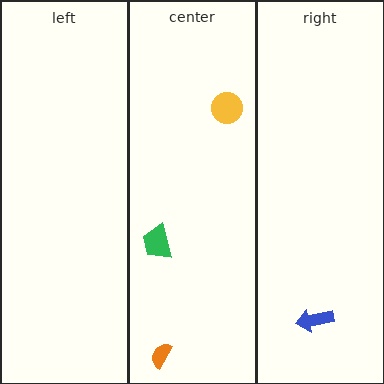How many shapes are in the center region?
3.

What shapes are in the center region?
The orange semicircle, the yellow circle, the green trapezoid.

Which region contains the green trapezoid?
The center region.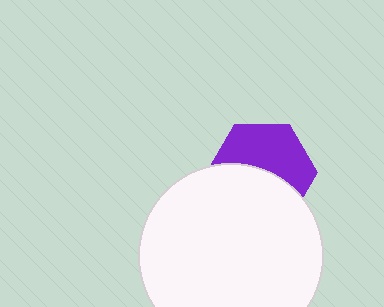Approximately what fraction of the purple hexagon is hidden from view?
Roughly 49% of the purple hexagon is hidden behind the white circle.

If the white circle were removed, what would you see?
You would see the complete purple hexagon.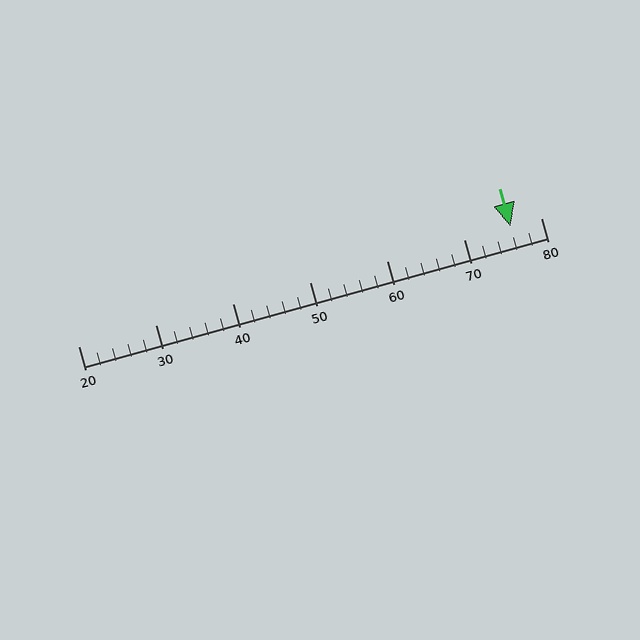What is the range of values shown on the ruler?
The ruler shows values from 20 to 80.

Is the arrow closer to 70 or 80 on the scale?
The arrow is closer to 80.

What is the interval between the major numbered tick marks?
The major tick marks are spaced 10 units apart.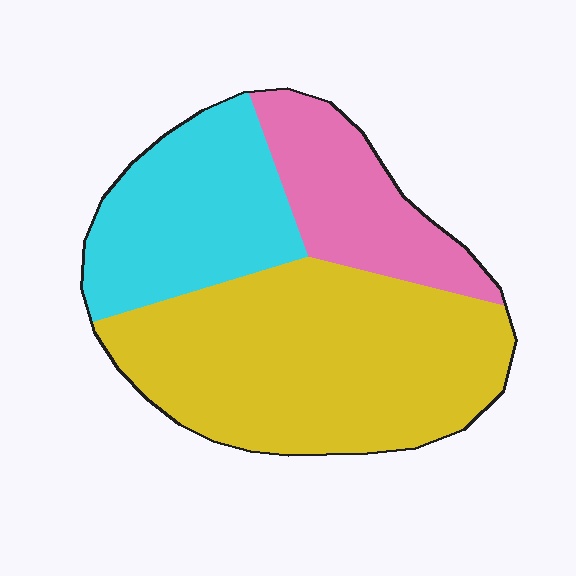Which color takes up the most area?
Yellow, at roughly 55%.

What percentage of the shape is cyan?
Cyan takes up about one quarter (1/4) of the shape.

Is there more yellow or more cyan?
Yellow.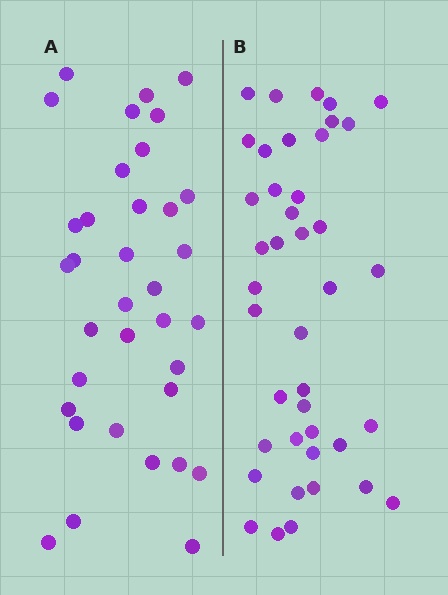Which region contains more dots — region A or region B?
Region B (the right region) has more dots.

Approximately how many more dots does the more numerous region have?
Region B has about 6 more dots than region A.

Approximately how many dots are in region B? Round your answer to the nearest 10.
About 40 dots. (The exact count is 41, which rounds to 40.)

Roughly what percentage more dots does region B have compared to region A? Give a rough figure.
About 15% more.